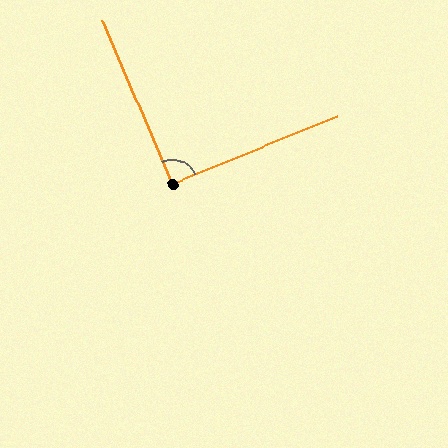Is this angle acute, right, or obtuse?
It is approximately a right angle.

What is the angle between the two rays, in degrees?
Approximately 91 degrees.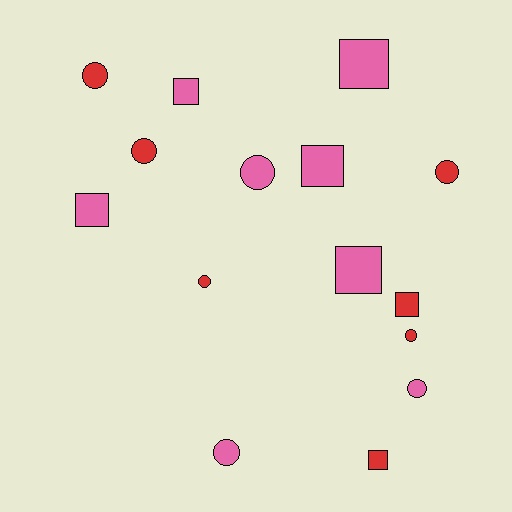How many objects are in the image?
There are 15 objects.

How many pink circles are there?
There are 3 pink circles.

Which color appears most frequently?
Pink, with 8 objects.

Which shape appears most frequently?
Circle, with 8 objects.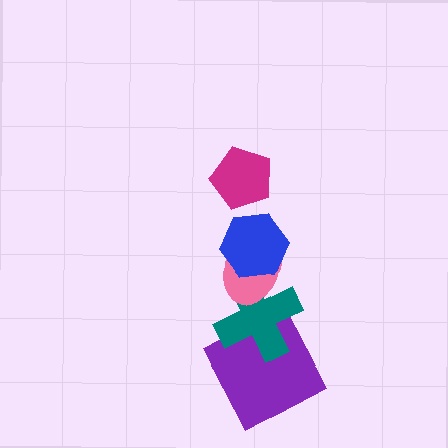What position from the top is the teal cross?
The teal cross is 4th from the top.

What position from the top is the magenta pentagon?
The magenta pentagon is 1st from the top.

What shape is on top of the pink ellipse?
The blue hexagon is on top of the pink ellipse.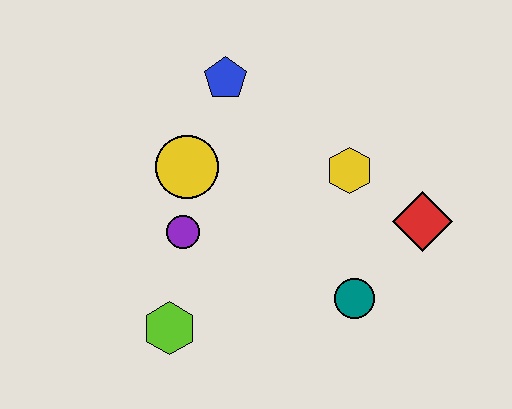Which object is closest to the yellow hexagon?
The red diamond is closest to the yellow hexagon.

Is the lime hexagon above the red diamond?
No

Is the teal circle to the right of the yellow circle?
Yes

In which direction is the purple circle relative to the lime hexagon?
The purple circle is above the lime hexagon.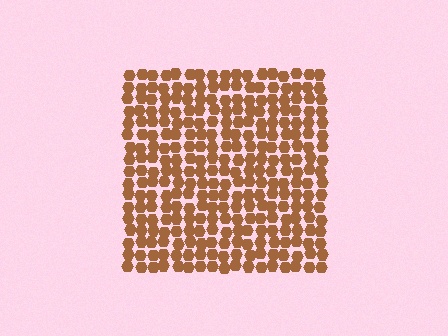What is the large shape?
The large shape is a square.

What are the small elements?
The small elements are hexagons.